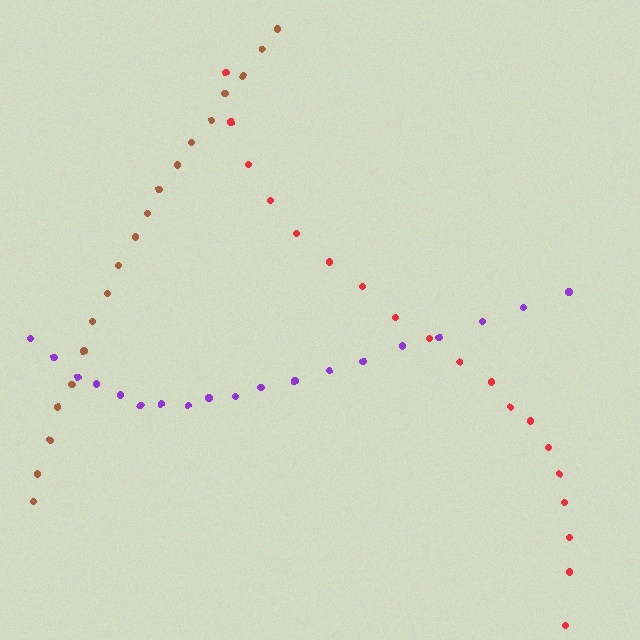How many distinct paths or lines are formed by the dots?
There are 3 distinct paths.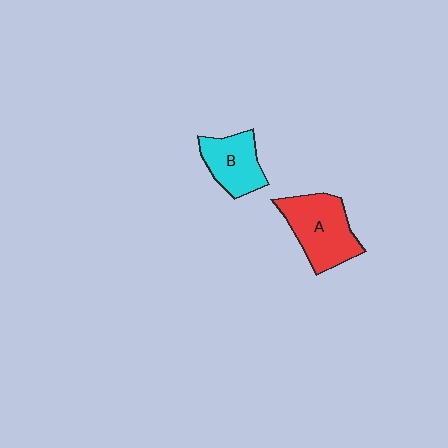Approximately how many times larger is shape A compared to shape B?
Approximately 1.4 times.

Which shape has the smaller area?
Shape B (cyan).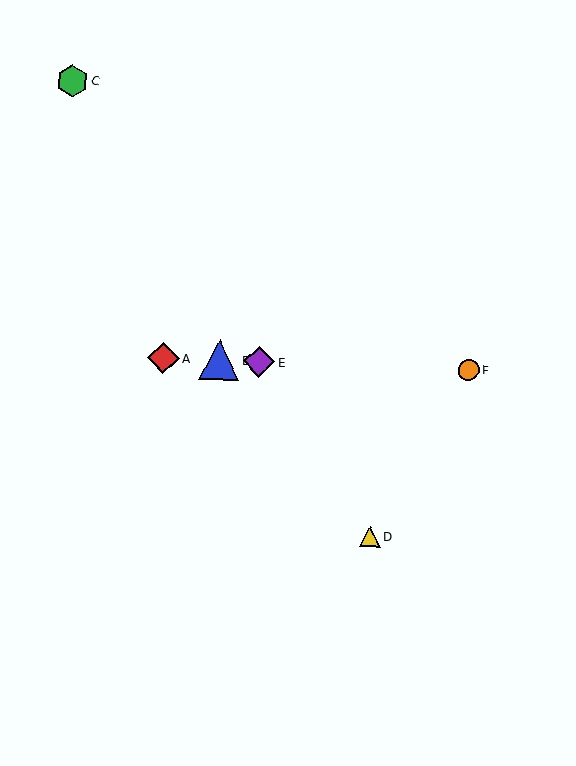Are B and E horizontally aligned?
Yes, both are at y≈360.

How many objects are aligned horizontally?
4 objects (A, B, E, F) are aligned horizontally.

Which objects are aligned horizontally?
Objects A, B, E, F are aligned horizontally.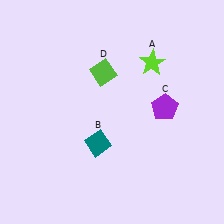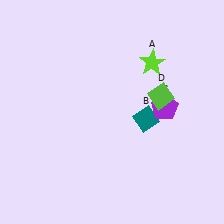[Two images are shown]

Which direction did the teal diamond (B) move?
The teal diamond (B) moved right.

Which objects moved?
The objects that moved are: the teal diamond (B), the lime diamond (D).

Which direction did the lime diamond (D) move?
The lime diamond (D) moved right.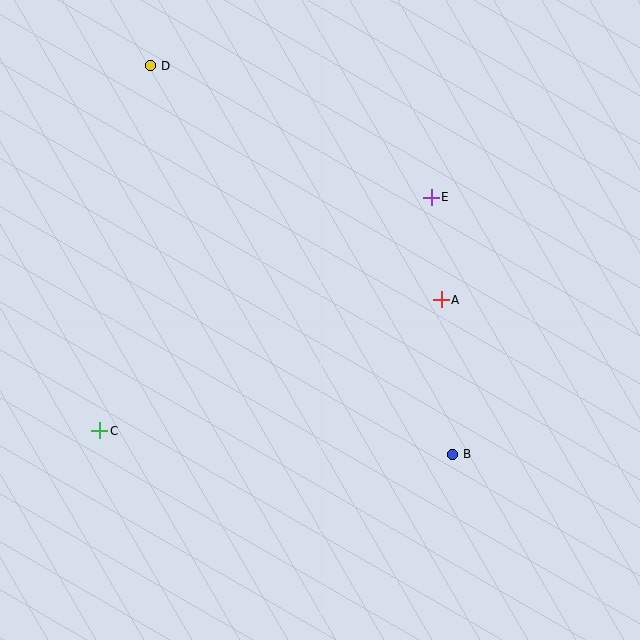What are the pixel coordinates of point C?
Point C is at (100, 431).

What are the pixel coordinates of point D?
Point D is at (151, 66).